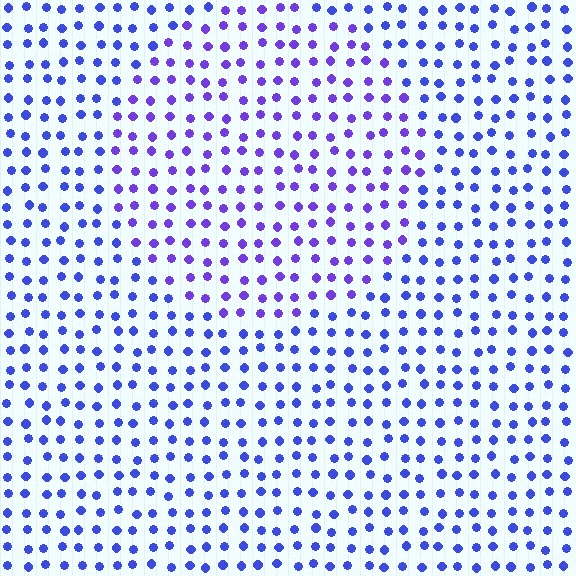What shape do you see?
I see a circle.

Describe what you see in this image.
The image is filled with small blue elements in a uniform arrangement. A circle-shaped region is visible where the elements are tinted to a slightly different hue, forming a subtle color boundary.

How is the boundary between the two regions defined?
The boundary is defined purely by a slight shift in hue (about 26 degrees). Spacing, size, and orientation are identical on both sides.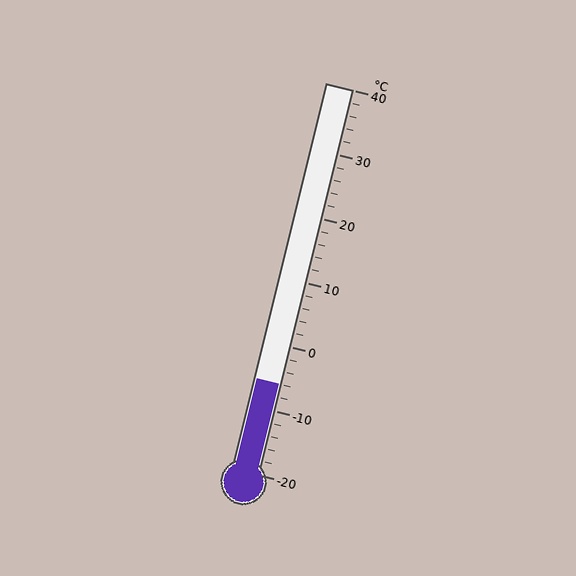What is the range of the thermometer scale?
The thermometer scale ranges from -20°C to 40°C.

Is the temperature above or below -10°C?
The temperature is above -10°C.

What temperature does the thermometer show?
The thermometer shows approximately -6°C.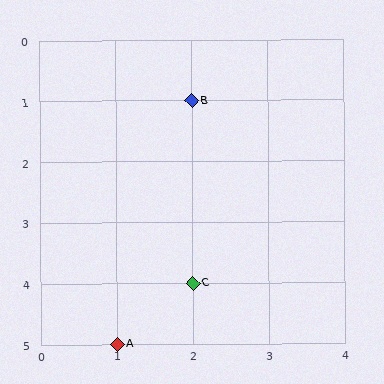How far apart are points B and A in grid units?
Points B and A are 1 column and 4 rows apart (about 4.1 grid units diagonally).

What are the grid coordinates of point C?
Point C is at grid coordinates (2, 4).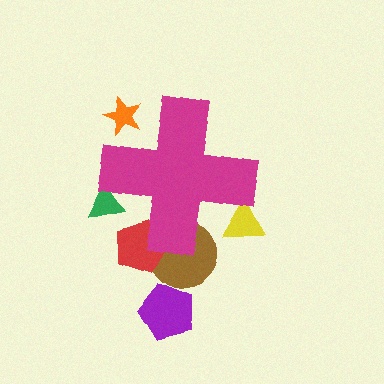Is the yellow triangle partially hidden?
Yes, the yellow triangle is partially hidden behind the magenta cross.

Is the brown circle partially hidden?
Yes, the brown circle is partially hidden behind the magenta cross.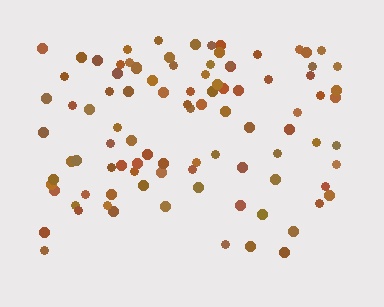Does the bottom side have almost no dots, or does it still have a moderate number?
Still a moderate number, just noticeably fewer than the top.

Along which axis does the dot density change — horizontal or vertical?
Vertical.